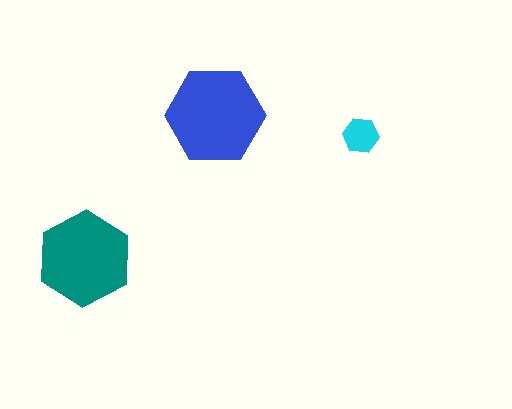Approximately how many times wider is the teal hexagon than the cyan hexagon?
About 2.5 times wider.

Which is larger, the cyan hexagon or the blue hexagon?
The blue one.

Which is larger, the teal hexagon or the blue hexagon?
The blue one.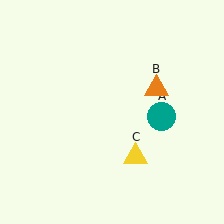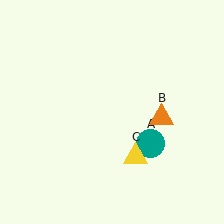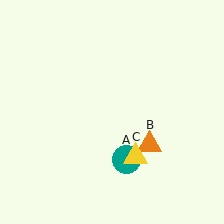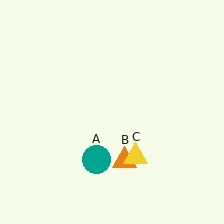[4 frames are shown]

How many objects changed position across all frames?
2 objects changed position: teal circle (object A), orange triangle (object B).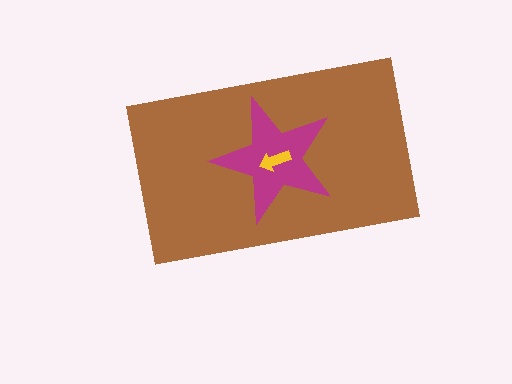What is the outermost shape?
The brown rectangle.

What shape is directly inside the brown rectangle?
The magenta star.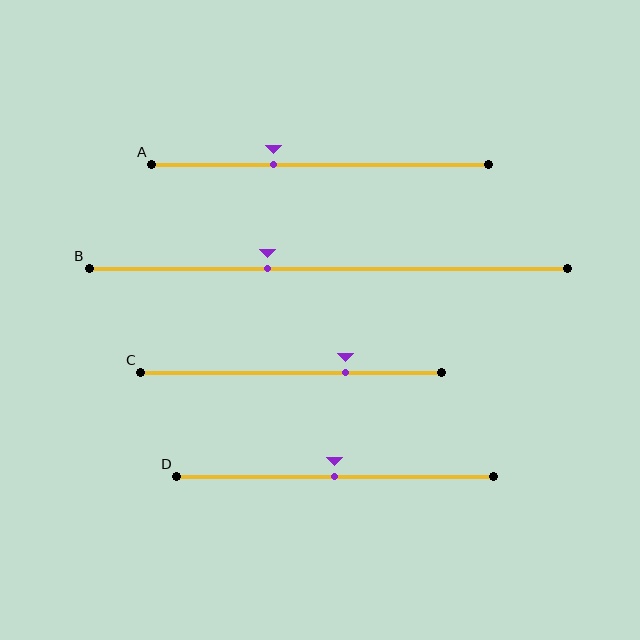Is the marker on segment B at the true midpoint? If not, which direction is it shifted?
No, the marker on segment B is shifted to the left by about 13% of the segment length.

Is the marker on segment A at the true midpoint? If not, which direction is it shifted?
No, the marker on segment A is shifted to the left by about 14% of the segment length.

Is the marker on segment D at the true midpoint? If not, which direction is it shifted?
Yes, the marker on segment D is at the true midpoint.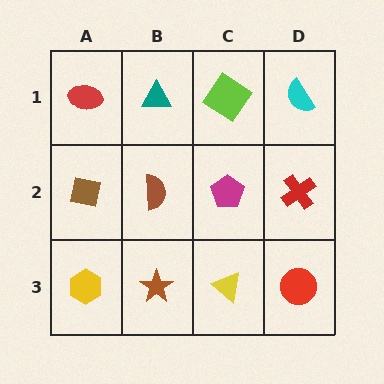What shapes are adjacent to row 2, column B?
A teal triangle (row 1, column B), a brown star (row 3, column B), a brown square (row 2, column A), a magenta pentagon (row 2, column C).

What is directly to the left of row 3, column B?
A yellow hexagon.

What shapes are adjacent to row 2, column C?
A lime diamond (row 1, column C), a yellow triangle (row 3, column C), a brown semicircle (row 2, column B), a red cross (row 2, column D).